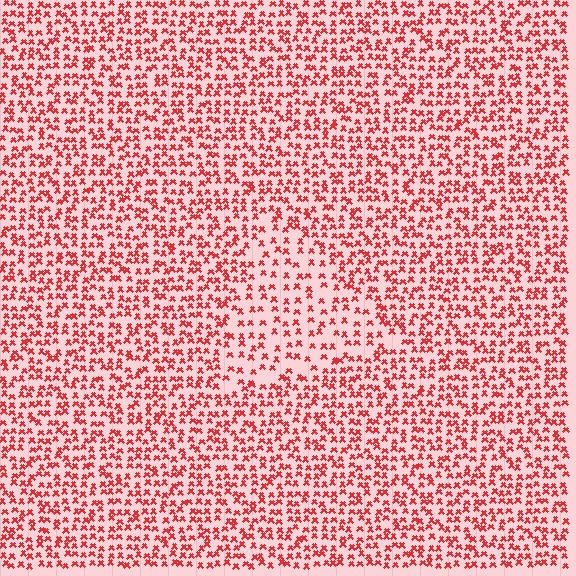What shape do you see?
I see a triangle.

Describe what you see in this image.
The image contains small red elements arranged at two different densities. A triangle-shaped region is visible where the elements are less densely packed than the surrounding area.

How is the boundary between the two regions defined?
The boundary is defined by a change in element density (approximately 1.7x ratio). All elements are the same color, size, and shape.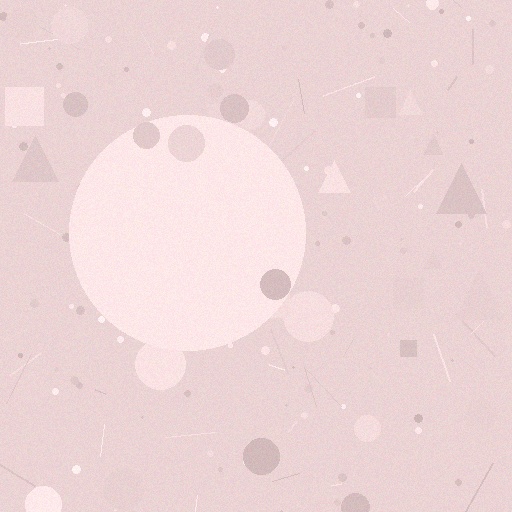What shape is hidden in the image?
A circle is hidden in the image.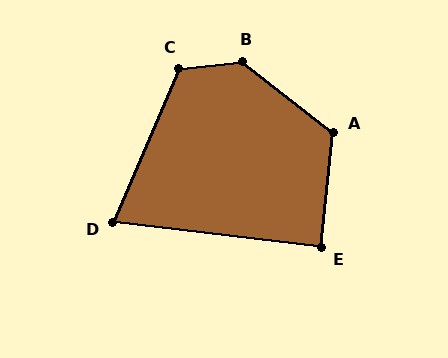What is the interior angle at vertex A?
Approximately 122 degrees (obtuse).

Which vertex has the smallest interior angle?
D, at approximately 74 degrees.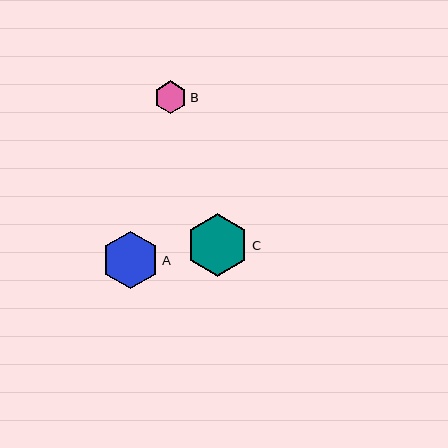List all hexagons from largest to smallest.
From largest to smallest: C, A, B.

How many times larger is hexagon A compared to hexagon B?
Hexagon A is approximately 1.7 times the size of hexagon B.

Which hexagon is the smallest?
Hexagon B is the smallest with a size of approximately 33 pixels.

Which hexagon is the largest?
Hexagon C is the largest with a size of approximately 62 pixels.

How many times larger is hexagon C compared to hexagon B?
Hexagon C is approximately 1.9 times the size of hexagon B.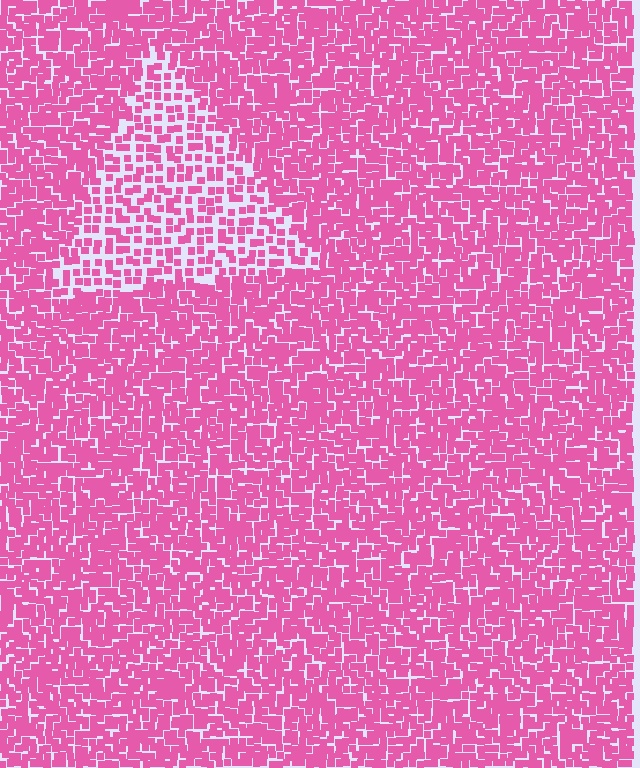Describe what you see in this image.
The image contains small pink elements arranged at two different densities. A triangle-shaped region is visible where the elements are less densely packed than the surrounding area.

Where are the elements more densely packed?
The elements are more densely packed outside the triangle boundary.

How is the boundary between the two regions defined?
The boundary is defined by a change in element density (approximately 1.9x ratio). All elements are the same color, size, and shape.